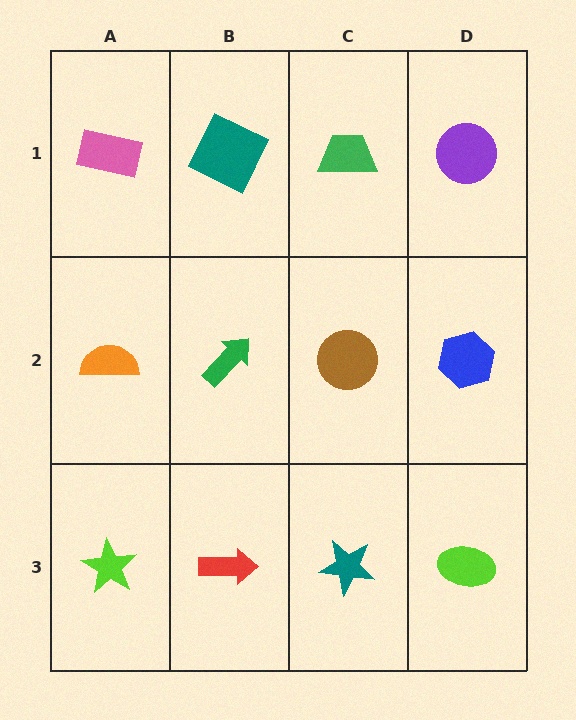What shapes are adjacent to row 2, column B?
A teal square (row 1, column B), a red arrow (row 3, column B), an orange semicircle (row 2, column A), a brown circle (row 2, column C).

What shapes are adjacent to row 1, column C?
A brown circle (row 2, column C), a teal square (row 1, column B), a purple circle (row 1, column D).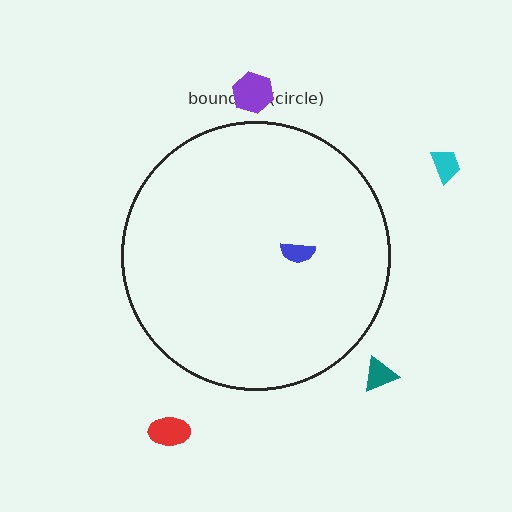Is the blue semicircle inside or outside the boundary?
Inside.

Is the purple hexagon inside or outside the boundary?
Outside.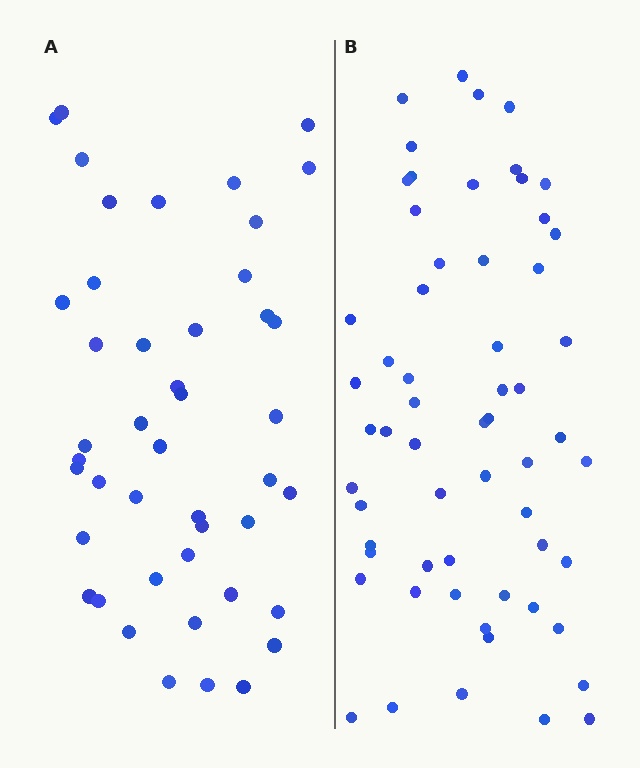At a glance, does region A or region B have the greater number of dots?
Region B (the right region) has more dots.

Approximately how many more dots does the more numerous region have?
Region B has approximately 15 more dots than region A.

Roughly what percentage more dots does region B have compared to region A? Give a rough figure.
About 35% more.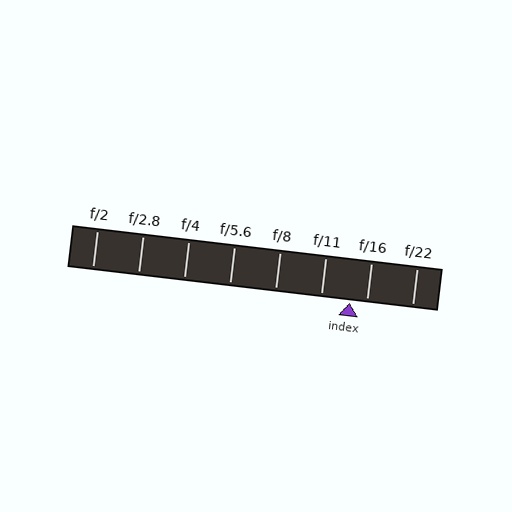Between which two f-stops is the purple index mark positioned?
The index mark is between f/11 and f/16.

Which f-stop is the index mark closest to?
The index mark is closest to f/16.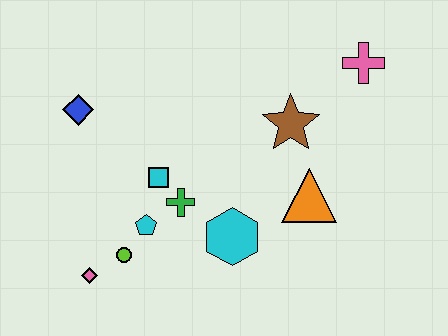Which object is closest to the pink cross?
The brown star is closest to the pink cross.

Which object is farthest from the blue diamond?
The pink cross is farthest from the blue diamond.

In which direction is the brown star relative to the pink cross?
The brown star is to the left of the pink cross.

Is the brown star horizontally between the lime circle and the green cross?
No